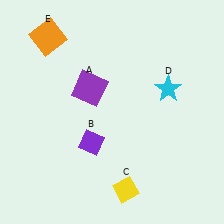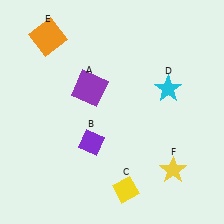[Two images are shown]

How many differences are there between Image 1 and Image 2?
There is 1 difference between the two images.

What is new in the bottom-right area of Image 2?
A yellow star (F) was added in the bottom-right area of Image 2.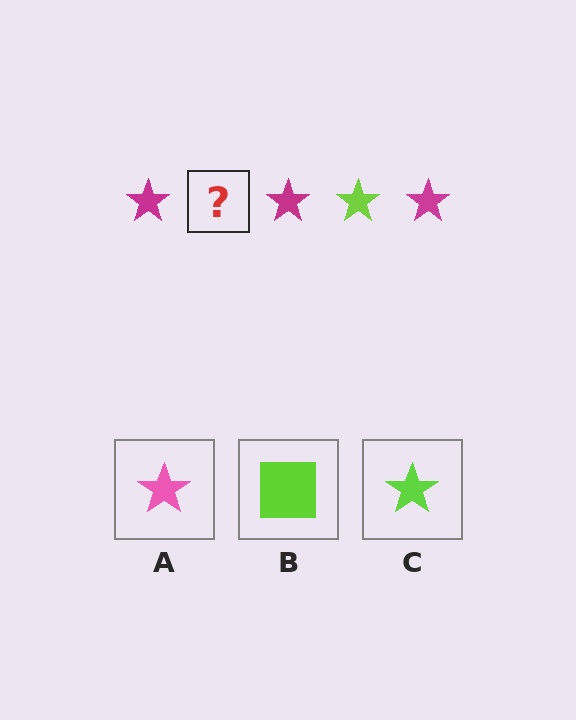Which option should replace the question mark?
Option C.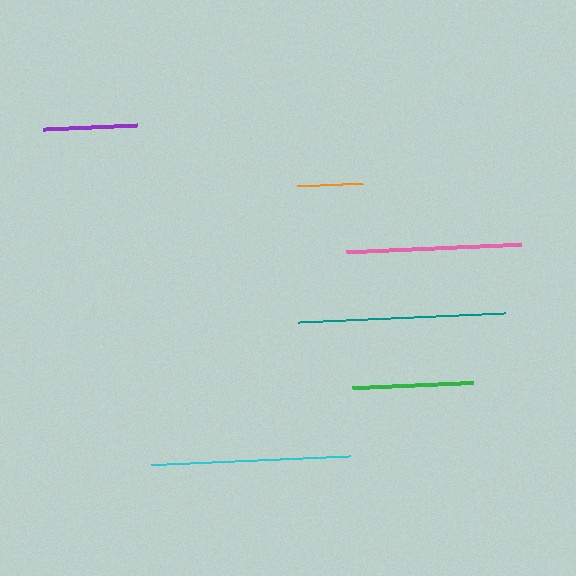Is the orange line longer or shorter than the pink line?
The pink line is longer than the orange line.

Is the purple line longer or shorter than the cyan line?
The cyan line is longer than the purple line.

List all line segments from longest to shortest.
From longest to shortest: teal, cyan, pink, green, purple, orange.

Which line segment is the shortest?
The orange line is the shortest at approximately 66 pixels.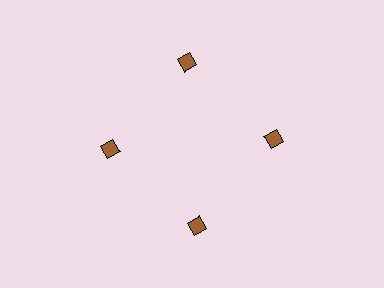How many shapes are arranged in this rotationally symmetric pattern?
There are 8 shapes, arranged in 4 groups of 2.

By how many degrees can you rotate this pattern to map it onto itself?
The pattern maps onto itself every 90 degrees of rotation.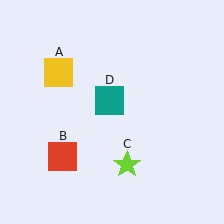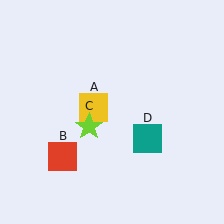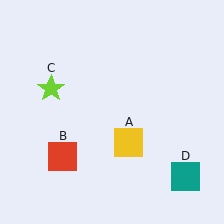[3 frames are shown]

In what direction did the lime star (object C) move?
The lime star (object C) moved up and to the left.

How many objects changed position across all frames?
3 objects changed position: yellow square (object A), lime star (object C), teal square (object D).